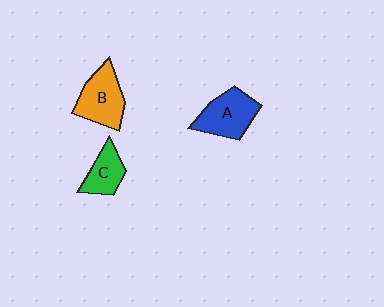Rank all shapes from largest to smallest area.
From largest to smallest: B (orange), A (blue), C (green).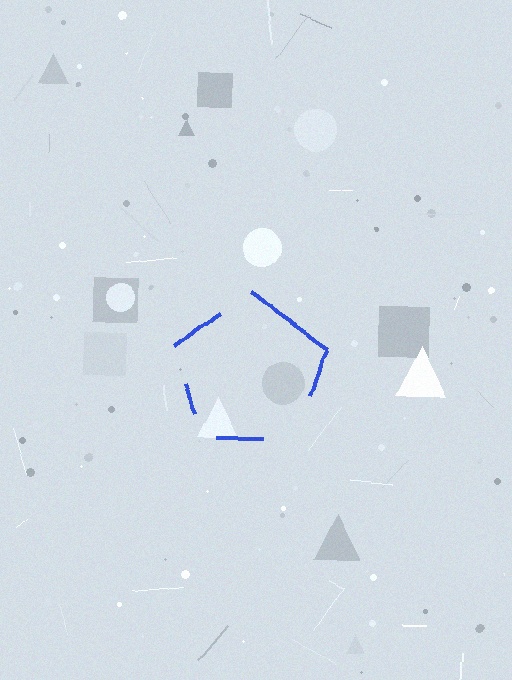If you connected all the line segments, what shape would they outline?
They would outline a pentagon.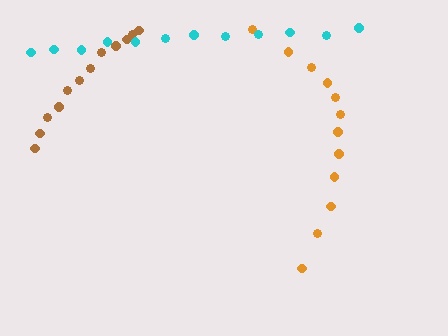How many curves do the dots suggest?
There are 3 distinct paths.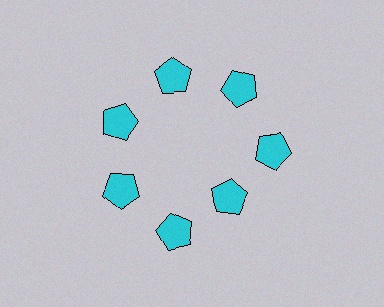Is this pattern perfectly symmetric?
No. The 7 cyan pentagons are arranged in a ring, but one element near the 5 o'clock position is pulled inward toward the center, breaking the 7-fold rotational symmetry.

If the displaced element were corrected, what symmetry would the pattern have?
It would have 7-fold rotational symmetry — the pattern would map onto itself every 51 degrees.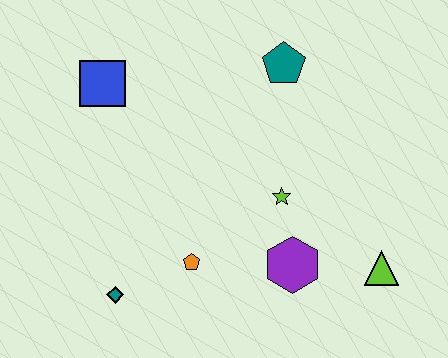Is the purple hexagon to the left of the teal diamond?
No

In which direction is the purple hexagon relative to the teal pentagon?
The purple hexagon is below the teal pentagon.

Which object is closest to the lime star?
The purple hexagon is closest to the lime star.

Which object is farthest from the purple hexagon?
The blue square is farthest from the purple hexagon.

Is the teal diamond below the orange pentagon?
Yes